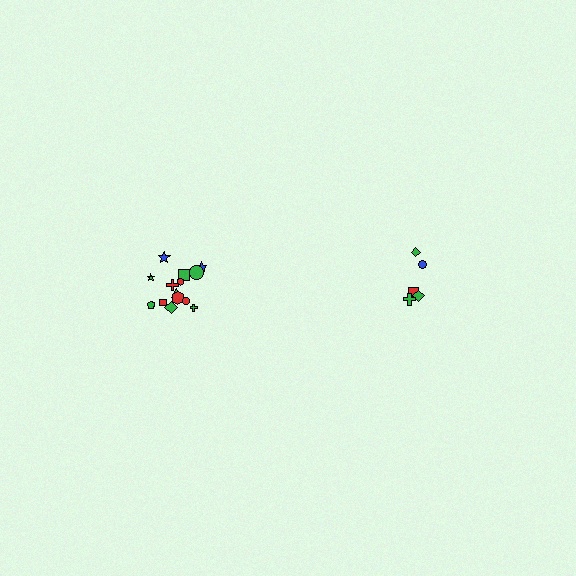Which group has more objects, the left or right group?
The left group.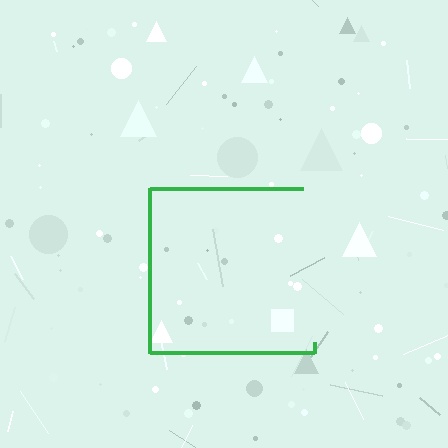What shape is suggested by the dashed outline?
The dashed outline suggests a square.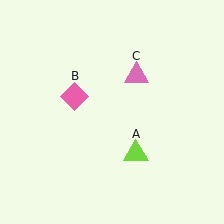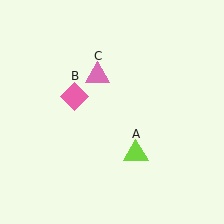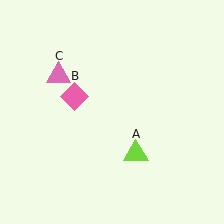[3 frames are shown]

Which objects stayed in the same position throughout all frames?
Lime triangle (object A) and pink diamond (object B) remained stationary.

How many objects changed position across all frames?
1 object changed position: pink triangle (object C).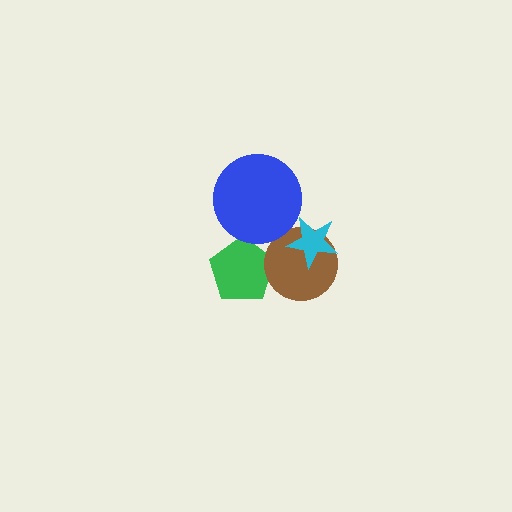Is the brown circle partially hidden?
Yes, it is partially covered by another shape.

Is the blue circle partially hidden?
No, no other shape covers it.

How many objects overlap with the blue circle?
0 objects overlap with the blue circle.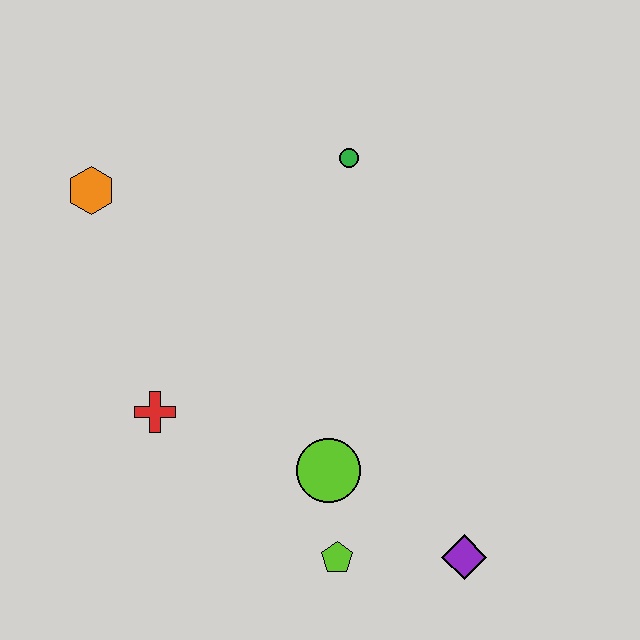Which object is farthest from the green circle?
The purple diamond is farthest from the green circle.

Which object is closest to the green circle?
The orange hexagon is closest to the green circle.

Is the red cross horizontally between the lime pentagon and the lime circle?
No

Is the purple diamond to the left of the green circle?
No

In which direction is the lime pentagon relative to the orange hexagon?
The lime pentagon is below the orange hexagon.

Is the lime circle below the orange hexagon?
Yes